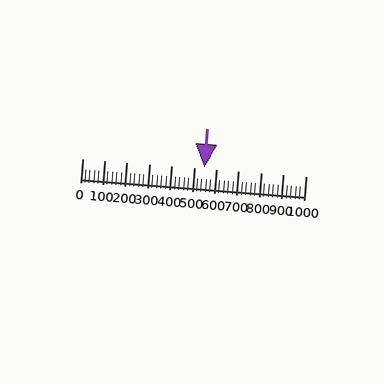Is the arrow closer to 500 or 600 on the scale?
The arrow is closer to 500.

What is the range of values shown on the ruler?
The ruler shows values from 0 to 1000.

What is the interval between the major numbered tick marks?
The major tick marks are spaced 100 units apart.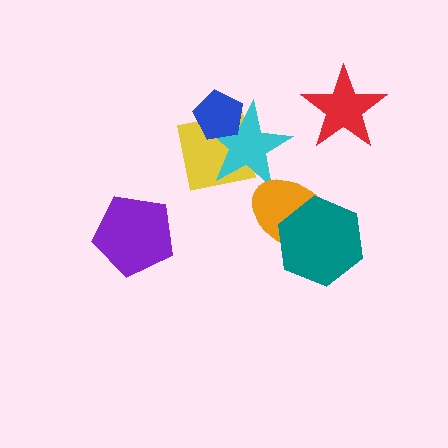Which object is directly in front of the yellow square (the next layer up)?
The cyan star is directly in front of the yellow square.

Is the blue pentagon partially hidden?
No, no other shape covers it.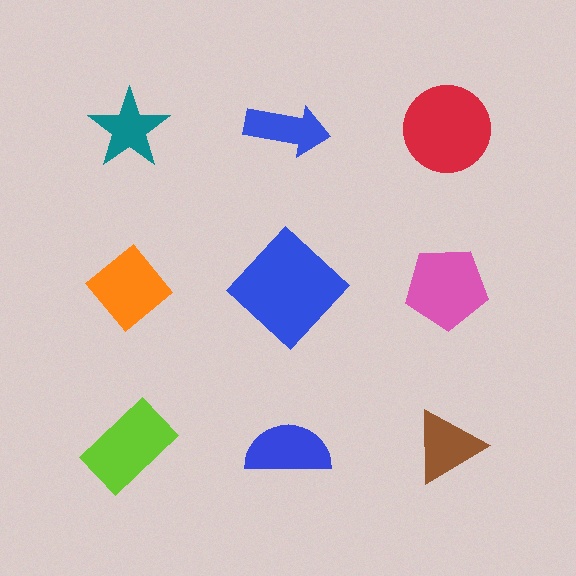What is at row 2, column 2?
A blue diamond.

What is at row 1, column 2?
A blue arrow.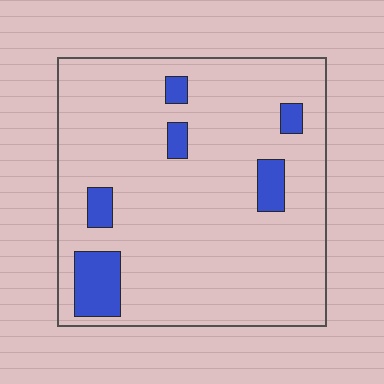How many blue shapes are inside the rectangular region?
6.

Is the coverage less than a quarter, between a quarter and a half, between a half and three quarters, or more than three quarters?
Less than a quarter.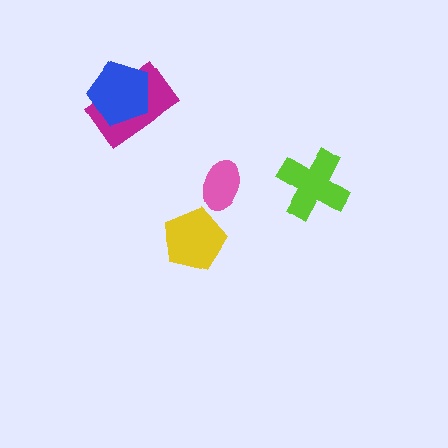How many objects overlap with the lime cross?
0 objects overlap with the lime cross.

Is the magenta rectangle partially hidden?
Yes, it is partially covered by another shape.